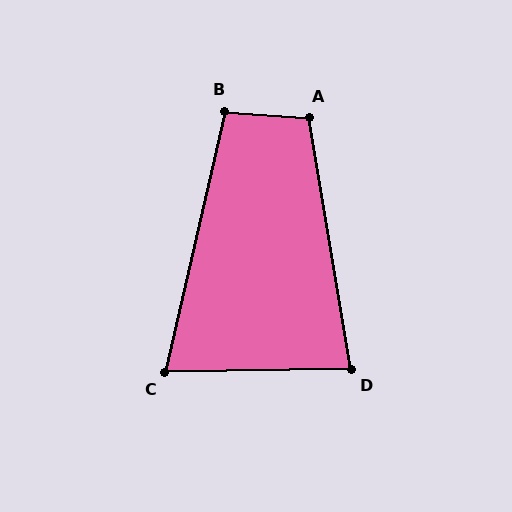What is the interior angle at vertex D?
Approximately 82 degrees (acute).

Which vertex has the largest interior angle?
A, at approximately 104 degrees.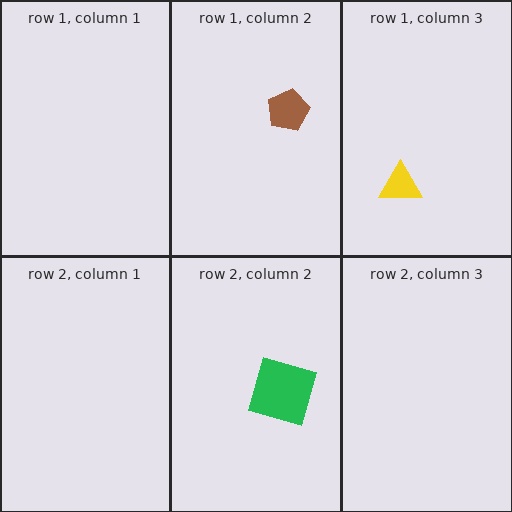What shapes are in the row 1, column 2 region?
The brown pentagon.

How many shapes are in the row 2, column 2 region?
1.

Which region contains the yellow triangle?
The row 1, column 3 region.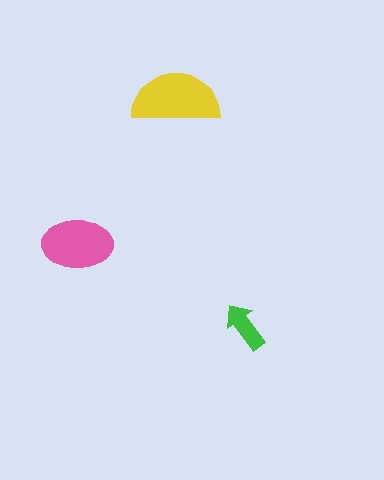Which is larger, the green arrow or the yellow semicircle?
The yellow semicircle.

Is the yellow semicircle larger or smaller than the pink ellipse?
Larger.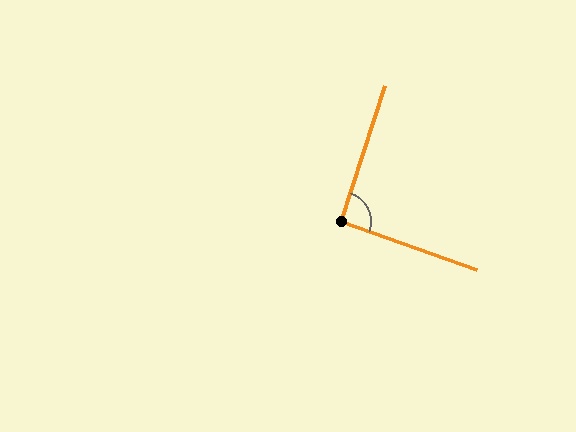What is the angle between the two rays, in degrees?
Approximately 91 degrees.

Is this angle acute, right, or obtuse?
It is approximately a right angle.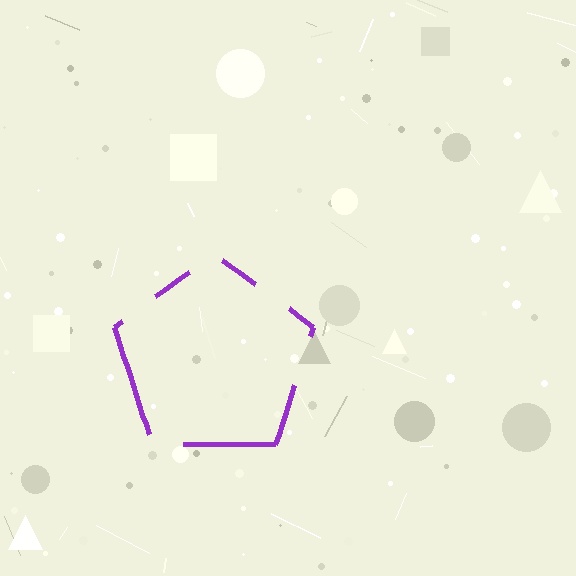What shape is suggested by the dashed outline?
The dashed outline suggests a pentagon.